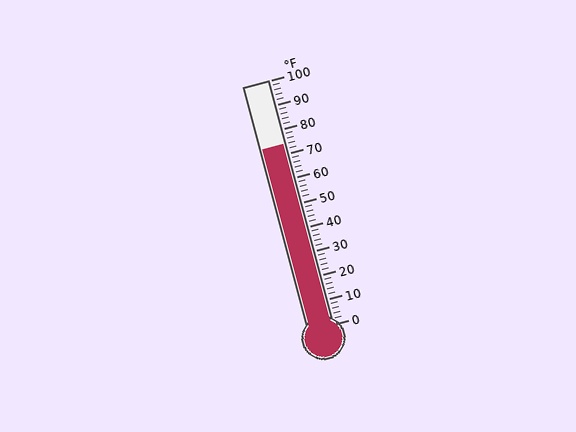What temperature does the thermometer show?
The thermometer shows approximately 74°F.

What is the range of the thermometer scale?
The thermometer scale ranges from 0°F to 100°F.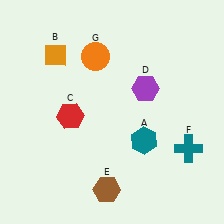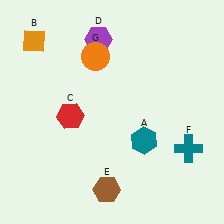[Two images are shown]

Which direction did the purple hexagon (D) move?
The purple hexagon (D) moved up.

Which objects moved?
The objects that moved are: the orange diamond (B), the purple hexagon (D).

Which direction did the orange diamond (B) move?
The orange diamond (B) moved left.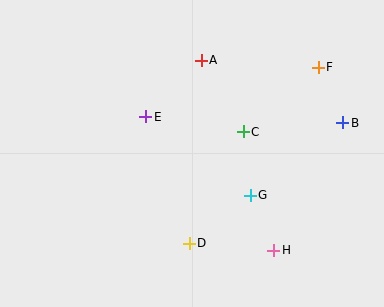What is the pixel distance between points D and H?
The distance between D and H is 85 pixels.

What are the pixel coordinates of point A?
Point A is at (201, 60).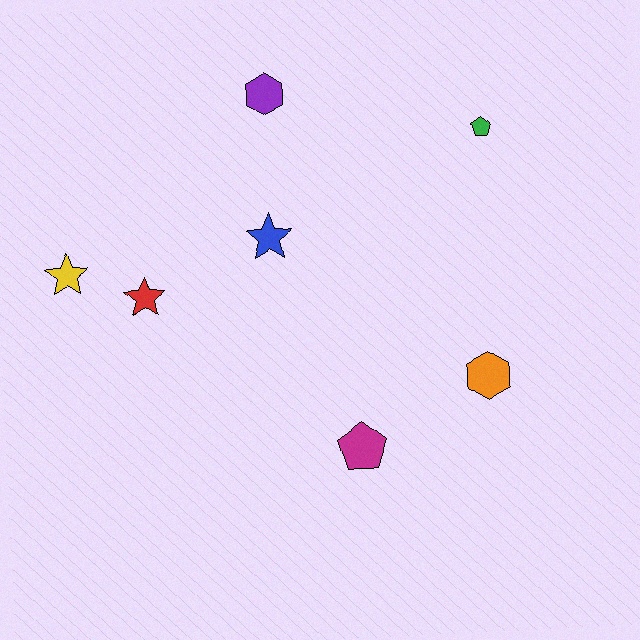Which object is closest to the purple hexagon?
The blue star is closest to the purple hexagon.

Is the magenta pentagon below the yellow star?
Yes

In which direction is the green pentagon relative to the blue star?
The green pentagon is to the right of the blue star.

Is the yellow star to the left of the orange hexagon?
Yes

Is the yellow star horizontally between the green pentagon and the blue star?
No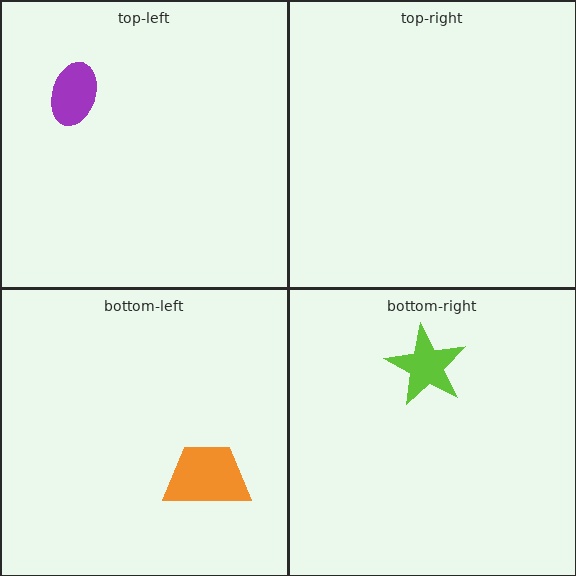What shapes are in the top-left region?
The purple ellipse.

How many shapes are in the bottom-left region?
1.